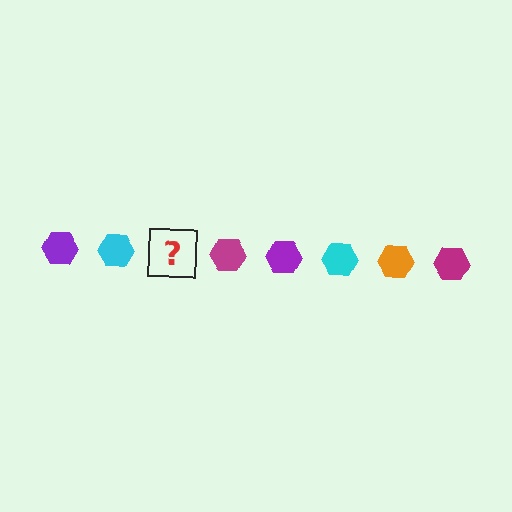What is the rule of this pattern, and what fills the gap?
The rule is that the pattern cycles through purple, cyan, orange, magenta hexagons. The gap should be filled with an orange hexagon.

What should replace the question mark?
The question mark should be replaced with an orange hexagon.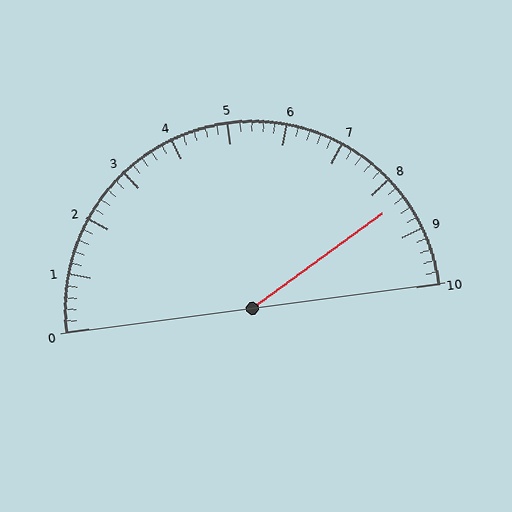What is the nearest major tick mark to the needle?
The nearest major tick mark is 8.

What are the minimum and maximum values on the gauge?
The gauge ranges from 0 to 10.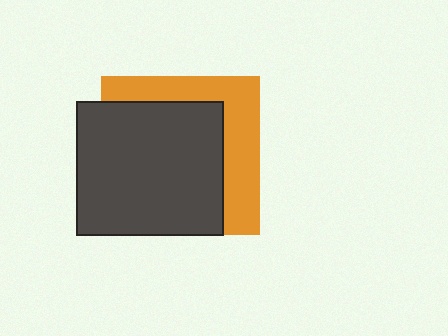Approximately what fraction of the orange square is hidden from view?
Roughly 65% of the orange square is hidden behind the dark gray rectangle.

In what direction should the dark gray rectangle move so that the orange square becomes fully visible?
The dark gray rectangle should move toward the lower-left. That is the shortest direction to clear the overlap and leave the orange square fully visible.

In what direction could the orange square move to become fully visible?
The orange square could move toward the upper-right. That would shift it out from behind the dark gray rectangle entirely.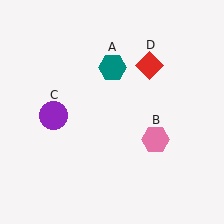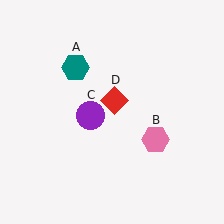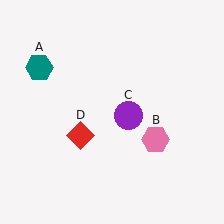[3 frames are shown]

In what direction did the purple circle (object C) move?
The purple circle (object C) moved right.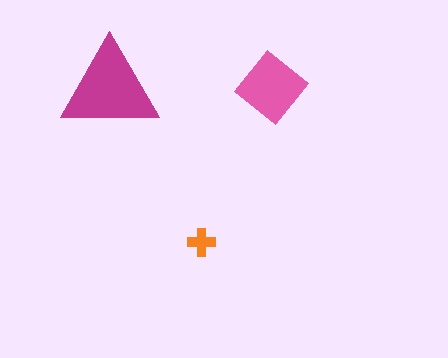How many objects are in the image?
There are 3 objects in the image.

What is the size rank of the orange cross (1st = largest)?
3rd.